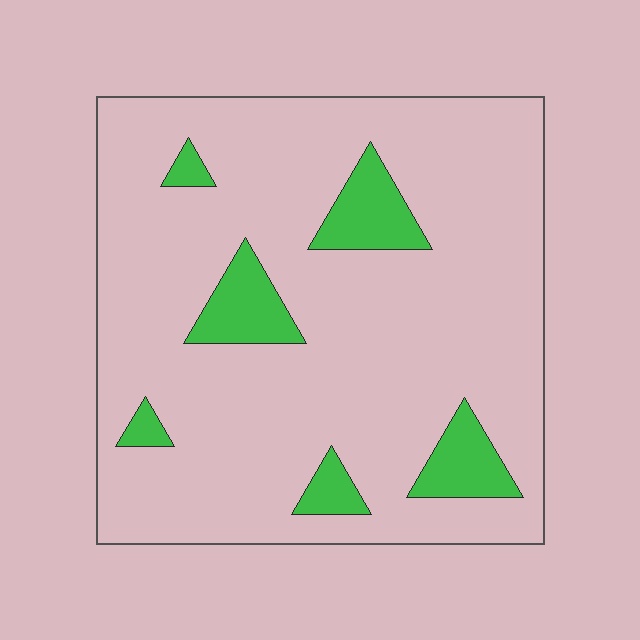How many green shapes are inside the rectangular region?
6.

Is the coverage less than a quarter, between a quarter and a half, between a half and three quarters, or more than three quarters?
Less than a quarter.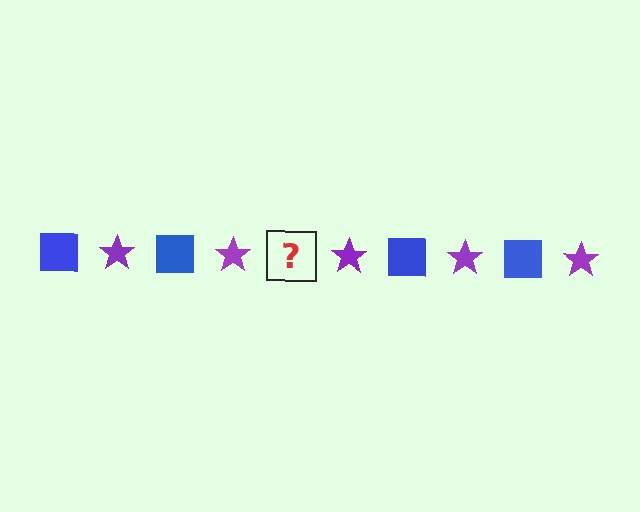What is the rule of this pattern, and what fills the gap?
The rule is that the pattern alternates between blue square and purple star. The gap should be filled with a blue square.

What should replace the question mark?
The question mark should be replaced with a blue square.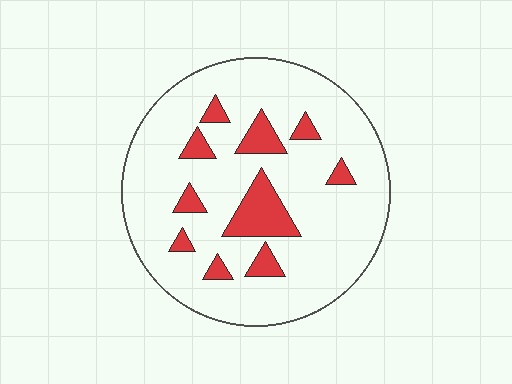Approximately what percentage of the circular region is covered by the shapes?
Approximately 15%.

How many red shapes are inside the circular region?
10.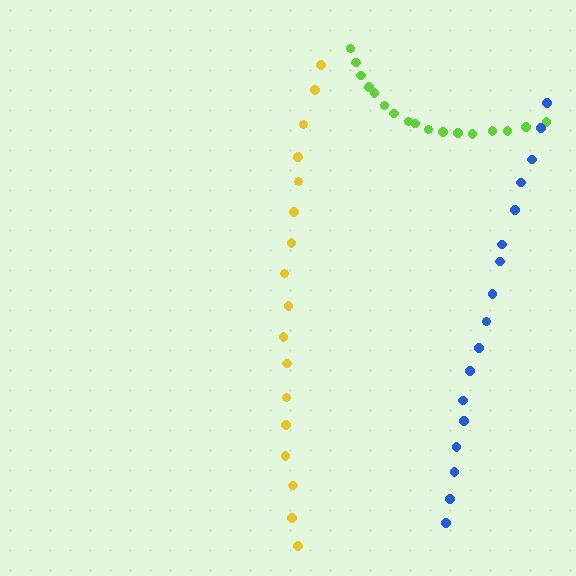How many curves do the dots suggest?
There are 3 distinct paths.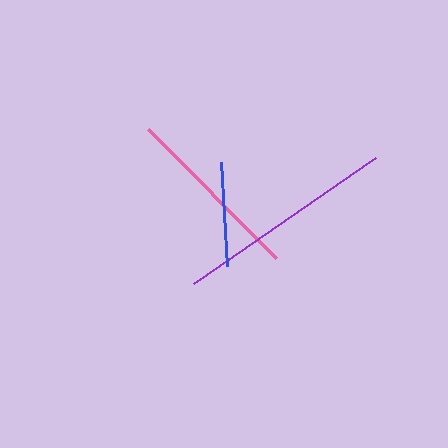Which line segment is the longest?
The purple line is the longest at approximately 221 pixels.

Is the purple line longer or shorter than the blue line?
The purple line is longer than the blue line.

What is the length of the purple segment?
The purple segment is approximately 221 pixels long.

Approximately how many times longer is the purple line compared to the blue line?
The purple line is approximately 2.1 times the length of the blue line.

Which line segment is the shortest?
The blue line is the shortest at approximately 104 pixels.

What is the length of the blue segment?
The blue segment is approximately 104 pixels long.